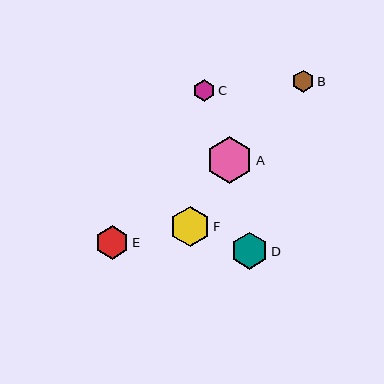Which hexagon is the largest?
Hexagon A is the largest with a size of approximately 46 pixels.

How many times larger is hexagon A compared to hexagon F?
Hexagon A is approximately 1.2 times the size of hexagon F.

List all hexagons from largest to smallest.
From largest to smallest: A, F, D, E, B, C.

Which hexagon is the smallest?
Hexagon C is the smallest with a size of approximately 22 pixels.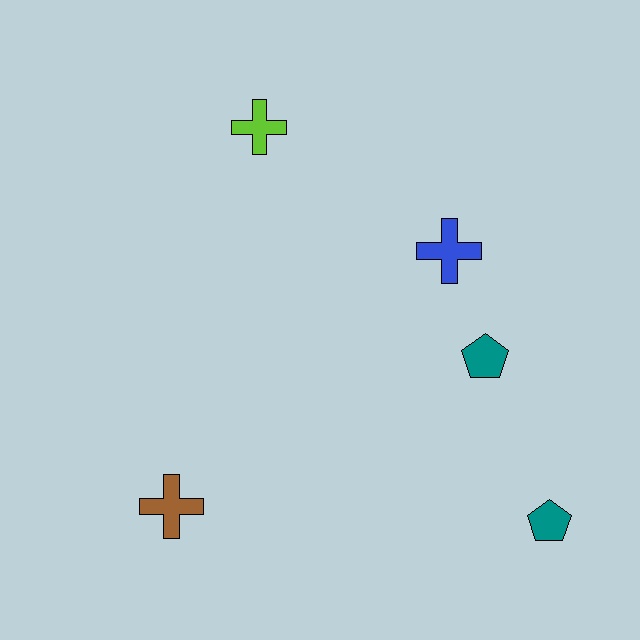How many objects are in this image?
There are 5 objects.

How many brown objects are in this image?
There is 1 brown object.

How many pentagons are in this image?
There are 2 pentagons.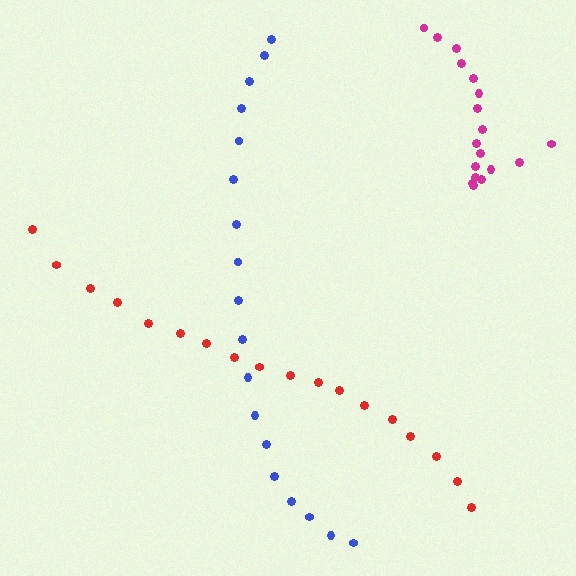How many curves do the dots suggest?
There are 3 distinct paths.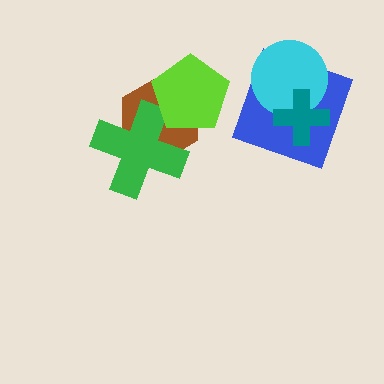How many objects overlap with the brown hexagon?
2 objects overlap with the brown hexagon.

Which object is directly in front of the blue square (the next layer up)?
The cyan circle is directly in front of the blue square.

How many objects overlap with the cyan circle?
2 objects overlap with the cyan circle.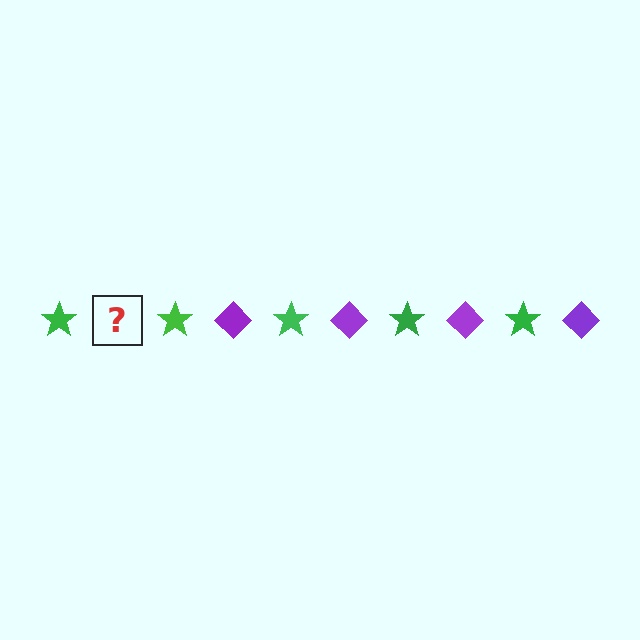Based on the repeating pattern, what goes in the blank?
The blank should be a purple diamond.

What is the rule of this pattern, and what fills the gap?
The rule is that the pattern alternates between green star and purple diamond. The gap should be filled with a purple diamond.